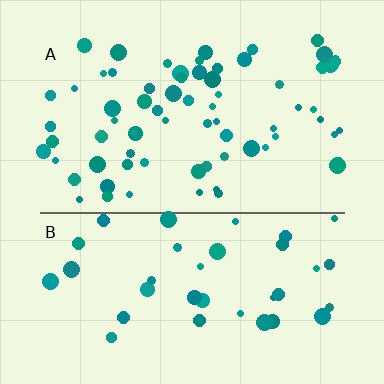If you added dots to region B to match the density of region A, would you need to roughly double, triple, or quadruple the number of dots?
Approximately double.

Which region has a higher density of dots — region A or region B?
A (the top).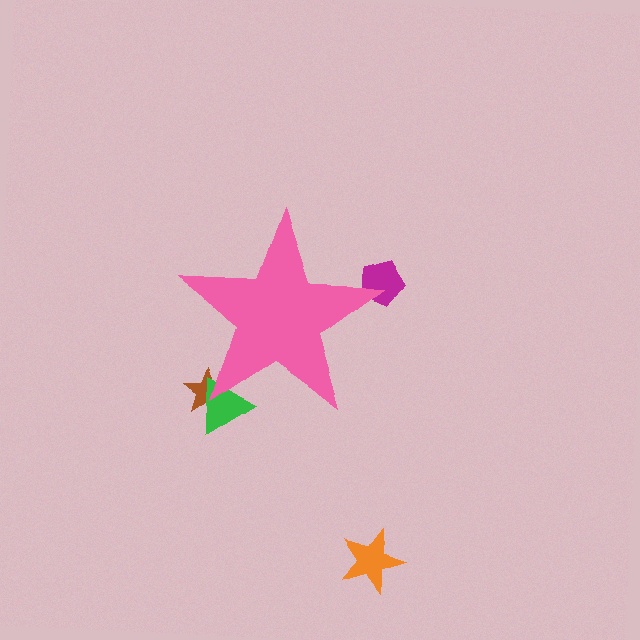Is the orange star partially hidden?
No, the orange star is fully visible.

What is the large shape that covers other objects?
A pink star.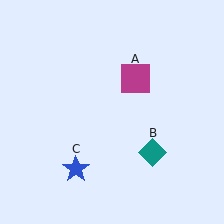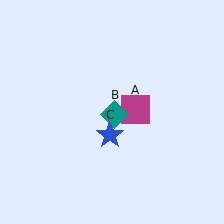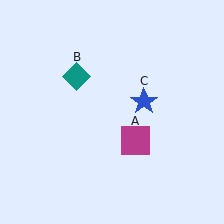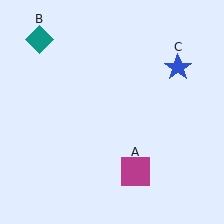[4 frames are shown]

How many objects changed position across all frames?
3 objects changed position: magenta square (object A), teal diamond (object B), blue star (object C).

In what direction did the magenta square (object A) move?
The magenta square (object A) moved down.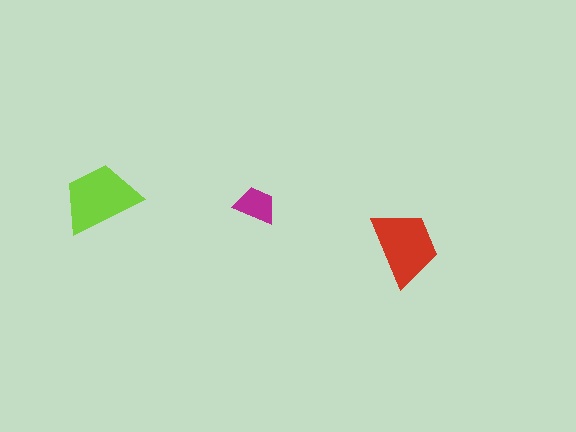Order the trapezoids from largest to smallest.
the lime one, the red one, the magenta one.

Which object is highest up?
The lime trapezoid is topmost.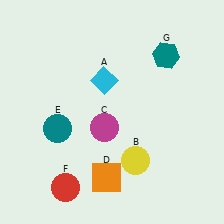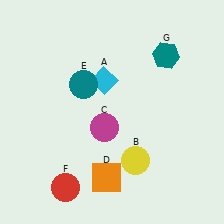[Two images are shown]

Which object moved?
The teal circle (E) moved up.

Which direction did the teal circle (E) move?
The teal circle (E) moved up.